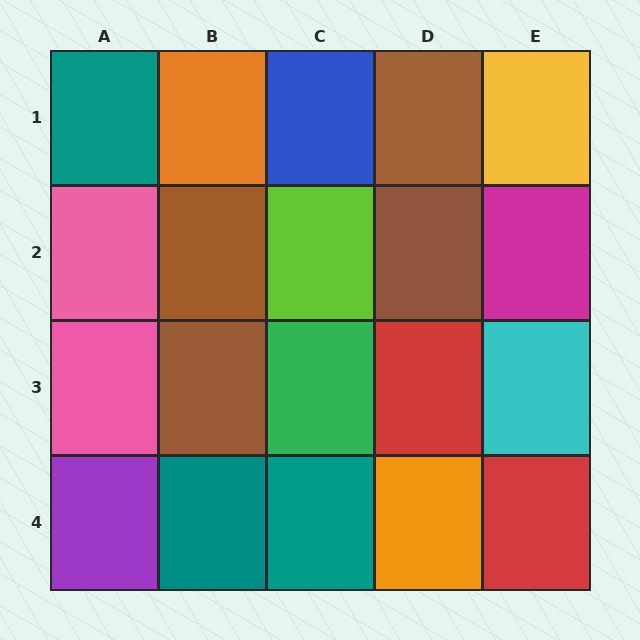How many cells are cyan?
1 cell is cyan.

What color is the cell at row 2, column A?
Pink.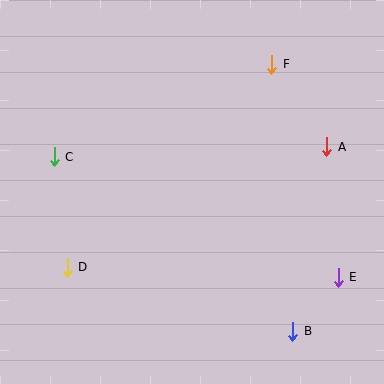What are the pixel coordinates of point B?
Point B is at (293, 331).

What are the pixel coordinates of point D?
Point D is at (67, 267).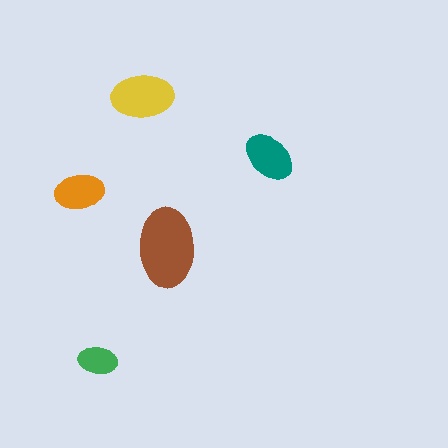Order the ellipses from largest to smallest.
the brown one, the yellow one, the teal one, the orange one, the green one.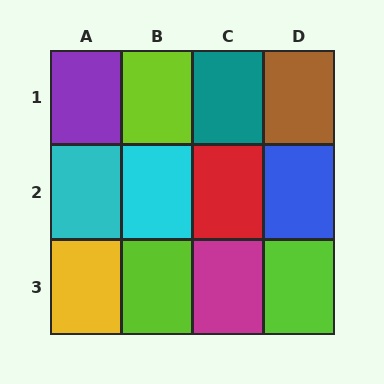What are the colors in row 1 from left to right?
Purple, lime, teal, brown.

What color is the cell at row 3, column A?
Yellow.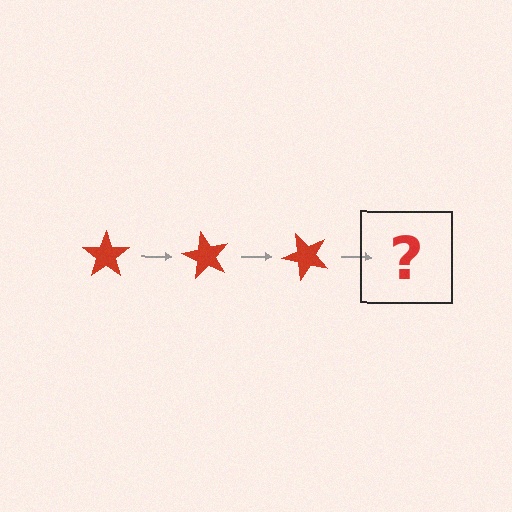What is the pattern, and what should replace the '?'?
The pattern is that the star rotates 60 degrees each step. The '?' should be a red star rotated 180 degrees.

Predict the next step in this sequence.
The next step is a red star rotated 180 degrees.